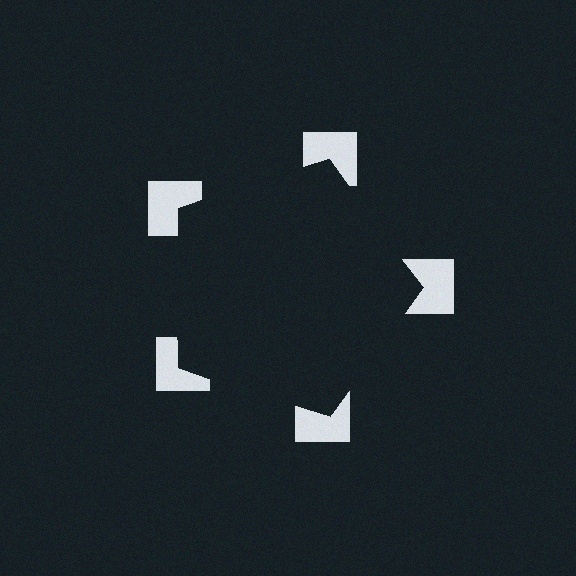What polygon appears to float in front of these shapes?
An illusory pentagon — its edges are inferred from the aligned wedge cuts in the notched squares, not physically drawn.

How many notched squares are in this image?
There are 5 — one at each vertex of the illusory pentagon.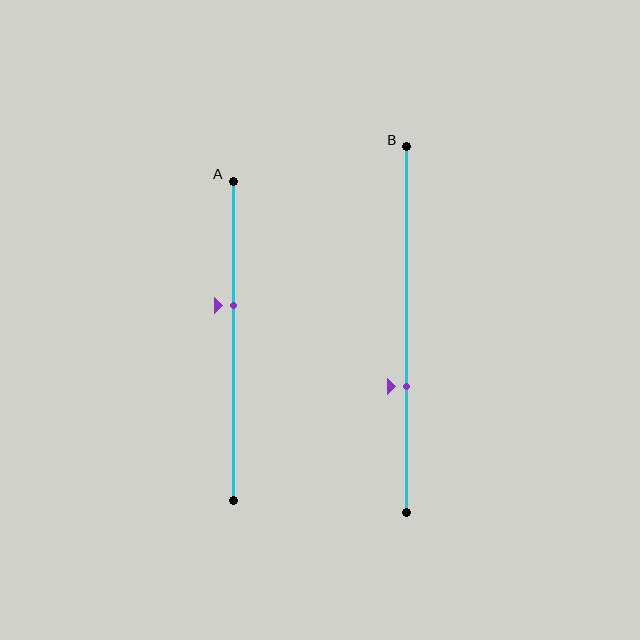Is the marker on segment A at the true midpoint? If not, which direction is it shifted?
No, the marker on segment A is shifted upward by about 11% of the segment length.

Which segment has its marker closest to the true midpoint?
Segment A has its marker closest to the true midpoint.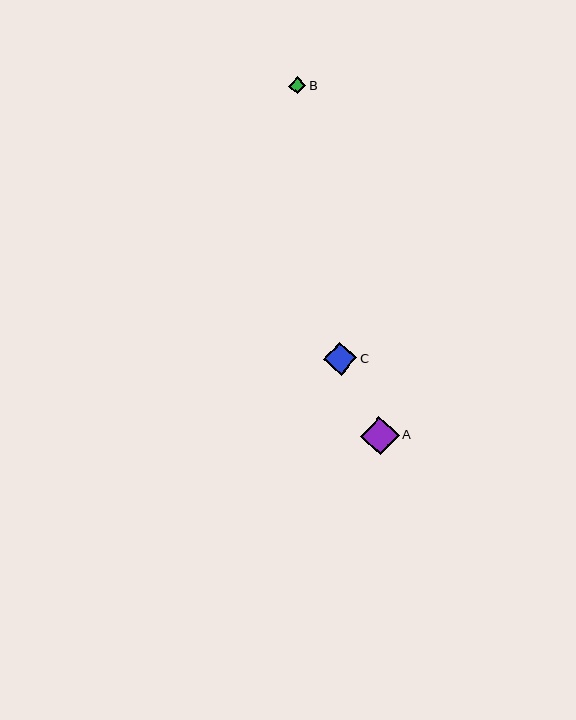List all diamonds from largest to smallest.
From largest to smallest: A, C, B.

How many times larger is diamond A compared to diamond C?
Diamond A is approximately 1.2 times the size of diamond C.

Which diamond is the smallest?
Diamond B is the smallest with a size of approximately 17 pixels.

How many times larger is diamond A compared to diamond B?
Diamond A is approximately 2.3 times the size of diamond B.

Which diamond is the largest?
Diamond A is the largest with a size of approximately 38 pixels.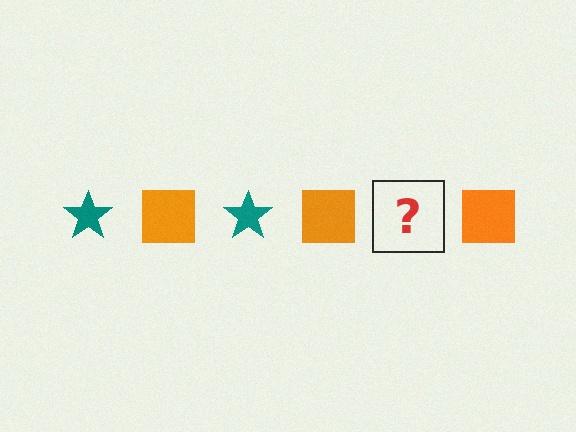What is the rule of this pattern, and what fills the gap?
The rule is that the pattern alternates between teal star and orange square. The gap should be filled with a teal star.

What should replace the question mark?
The question mark should be replaced with a teal star.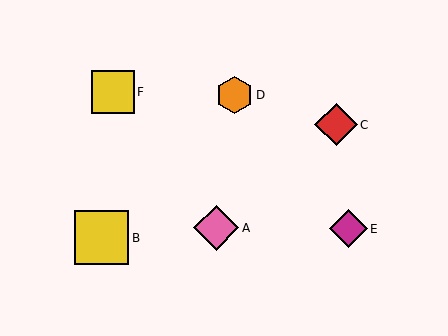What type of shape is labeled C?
Shape C is a red diamond.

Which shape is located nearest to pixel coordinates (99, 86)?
The yellow square (labeled F) at (113, 92) is nearest to that location.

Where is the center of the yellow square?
The center of the yellow square is at (113, 92).